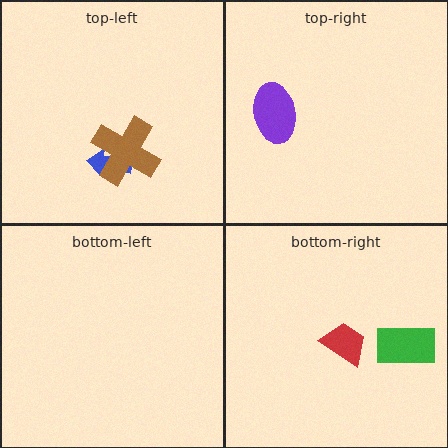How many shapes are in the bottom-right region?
2.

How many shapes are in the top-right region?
1.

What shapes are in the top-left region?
The blue arrow, the brown cross.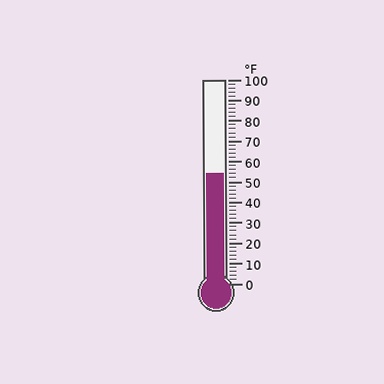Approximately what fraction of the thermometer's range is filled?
The thermometer is filled to approximately 55% of its range.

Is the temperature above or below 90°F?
The temperature is below 90°F.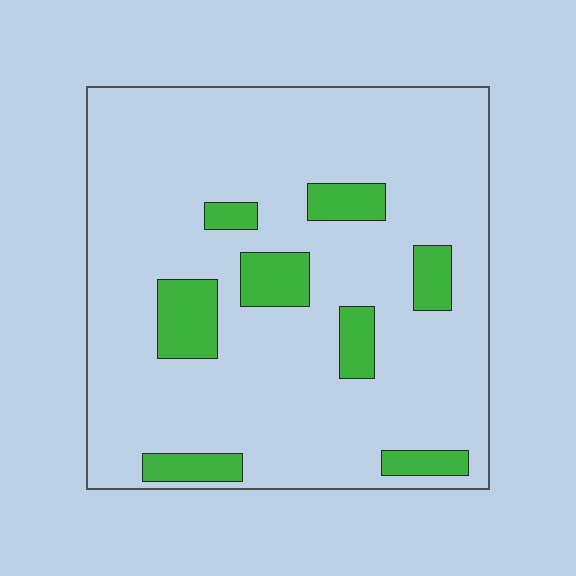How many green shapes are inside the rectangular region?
8.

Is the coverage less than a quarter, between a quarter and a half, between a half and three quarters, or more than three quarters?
Less than a quarter.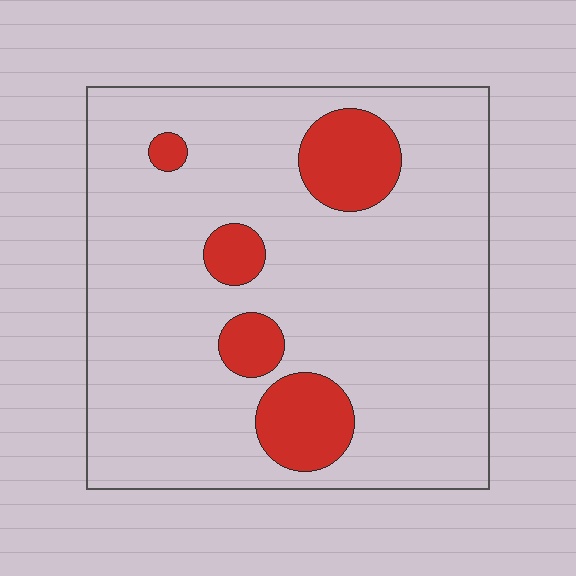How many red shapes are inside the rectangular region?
5.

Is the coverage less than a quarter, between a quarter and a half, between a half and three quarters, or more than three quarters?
Less than a quarter.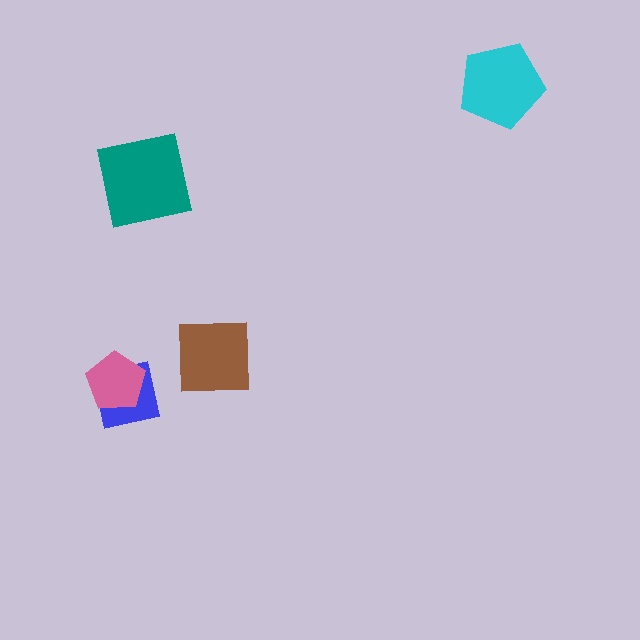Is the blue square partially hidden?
Yes, it is partially covered by another shape.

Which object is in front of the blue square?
The pink pentagon is in front of the blue square.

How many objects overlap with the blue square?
1 object overlaps with the blue square.